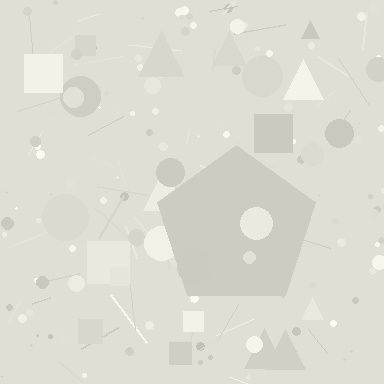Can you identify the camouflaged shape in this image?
The camouflaged shape is a pentagon.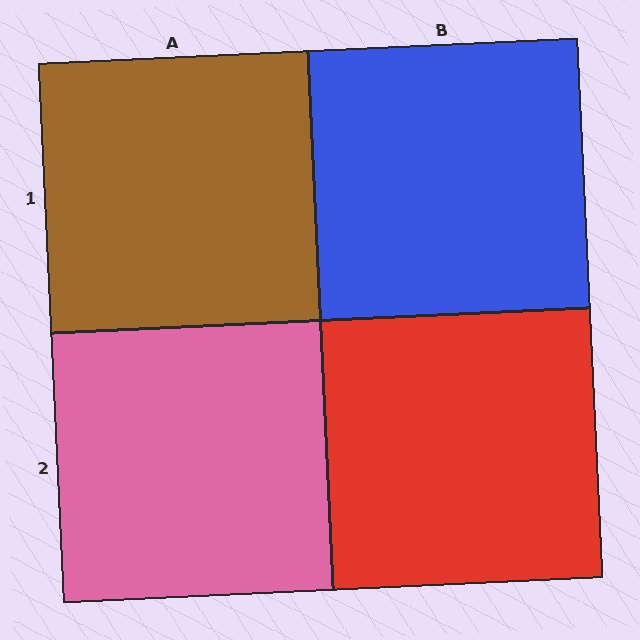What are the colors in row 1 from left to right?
Brown, blue.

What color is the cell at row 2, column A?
Pink.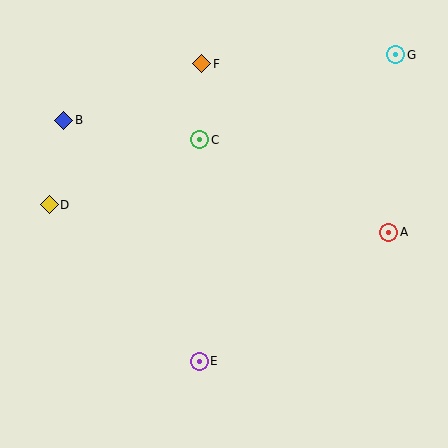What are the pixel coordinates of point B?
Point B is at (64, 120).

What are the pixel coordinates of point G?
Point G is at (396, 55).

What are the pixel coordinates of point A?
Point A is at (389, 232).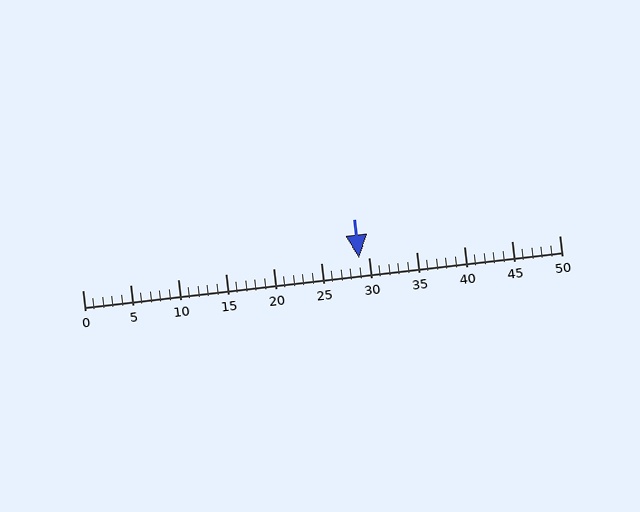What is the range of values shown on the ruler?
The ruler shows values from 0 to 50.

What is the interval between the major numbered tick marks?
The major tick marks are spaced 5 units apart.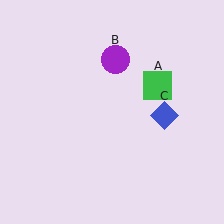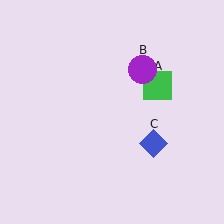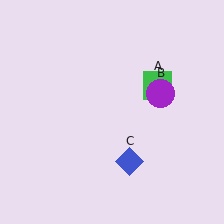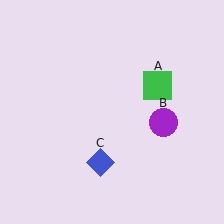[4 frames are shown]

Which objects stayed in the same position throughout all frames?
Green square (object A) remained stationary.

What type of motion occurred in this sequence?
The purple circle (object B), blue diamond (object C) rotated clockwise around the center of the scene.